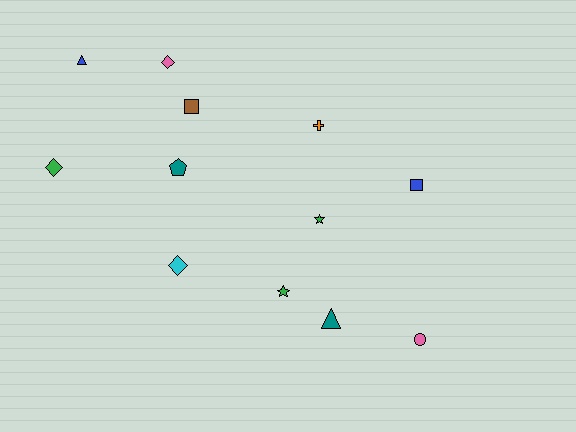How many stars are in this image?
There are 2 stars.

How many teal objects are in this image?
There are 2 teal objects.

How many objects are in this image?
There are 12 objects.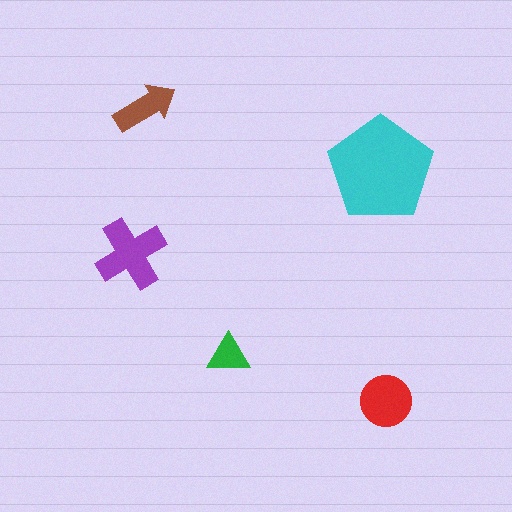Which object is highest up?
The brown arrow is topmost.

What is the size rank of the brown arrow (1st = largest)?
4th.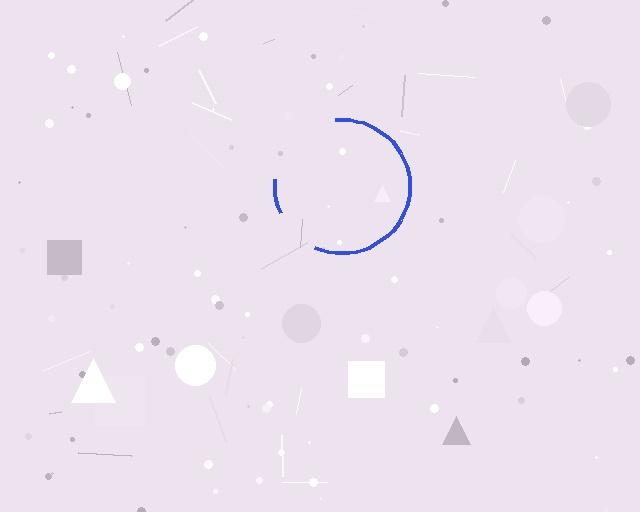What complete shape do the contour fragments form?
The contour fragments form a circle.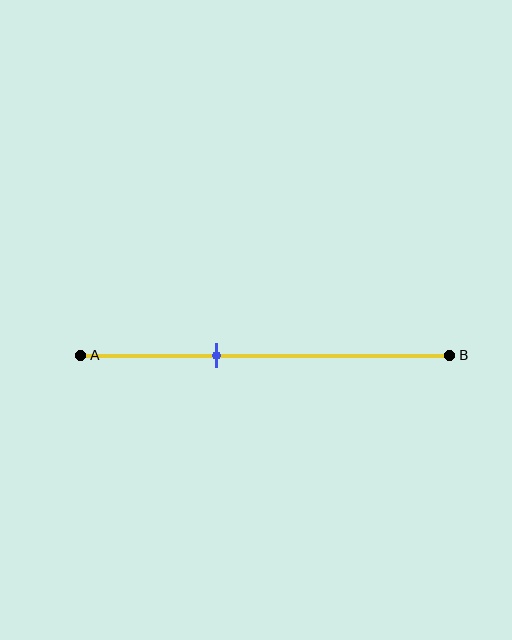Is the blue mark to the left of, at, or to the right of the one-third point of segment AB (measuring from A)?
The blue mark is to the right of the one-third point of segment AB.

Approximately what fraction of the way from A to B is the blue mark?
The blue mark is approximately 35% of the way from A to B.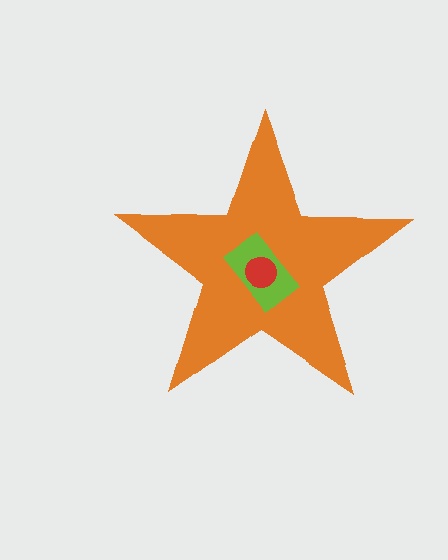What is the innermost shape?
The red circle.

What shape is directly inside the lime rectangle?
The red circle.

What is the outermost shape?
The orange star.